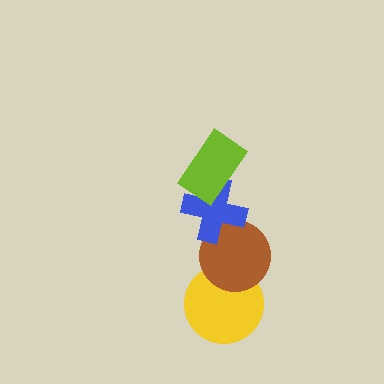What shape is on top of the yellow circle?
The brown circle is on top of the yellow circle.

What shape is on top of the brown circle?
The blue cross is on top of the brown circle.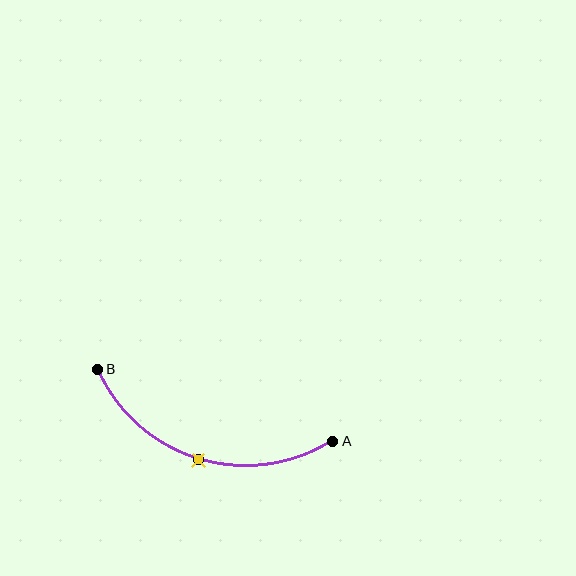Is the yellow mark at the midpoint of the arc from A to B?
Yes. The yellow mark lies on the arc at equal arc-length from both A and B — it is the arc midpoint.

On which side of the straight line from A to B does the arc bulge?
The arc bulges below the straight line connecting A and B.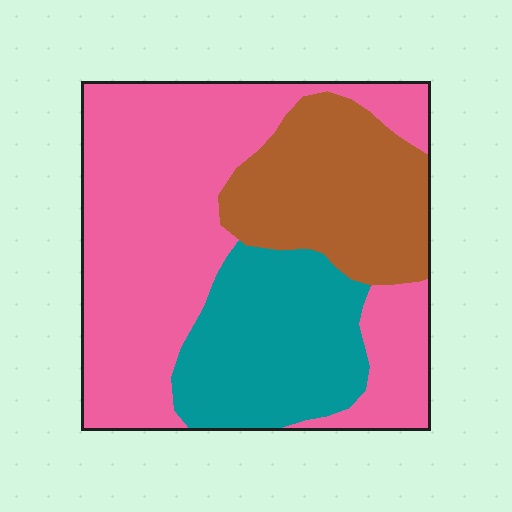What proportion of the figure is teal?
Teal takes up about one quarter (1/4) of the figure.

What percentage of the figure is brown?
Brown covers roughly 25% of the figure.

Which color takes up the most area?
Pink, at roughly 55%.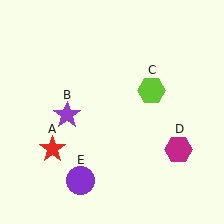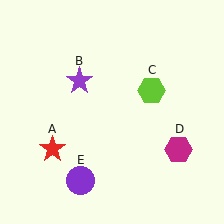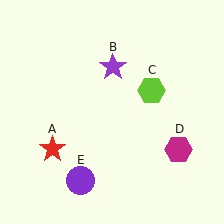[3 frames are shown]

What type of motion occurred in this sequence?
The purple star (object B) rotated clockwise around the center of the scene.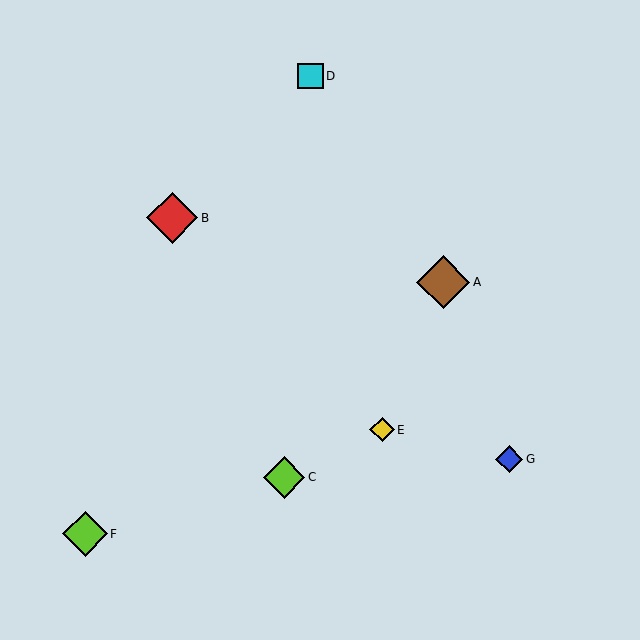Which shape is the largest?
The brown diamond (labeled A) is the largest.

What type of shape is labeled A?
Shape A is a brown diamond.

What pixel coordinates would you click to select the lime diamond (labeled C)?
Click at (284, 477) to select the lime diamond C.